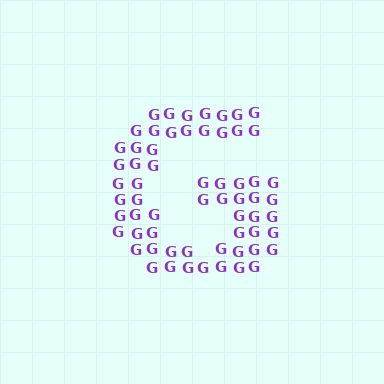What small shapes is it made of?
It is made of small letter G's.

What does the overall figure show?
The overall figure shows the letter G.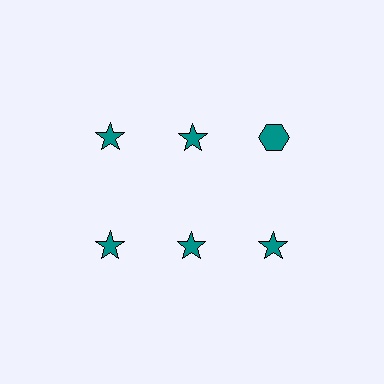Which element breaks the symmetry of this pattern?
The teal hexagon in the top row, center column breaks the symmetry. All other shapes are teal stars.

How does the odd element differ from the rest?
It has a different shape: hexagon instead of star.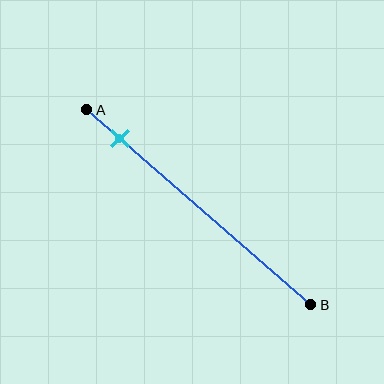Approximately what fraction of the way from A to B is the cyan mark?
The cyan mark is approximately 15% of the way from A to B.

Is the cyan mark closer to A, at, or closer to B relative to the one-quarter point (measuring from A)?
The cyan mark is closer to point A than the one-quarter point of segment AB.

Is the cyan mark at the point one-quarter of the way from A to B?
No, the mark is at about 15% from A, not at the 25% one-quarter point.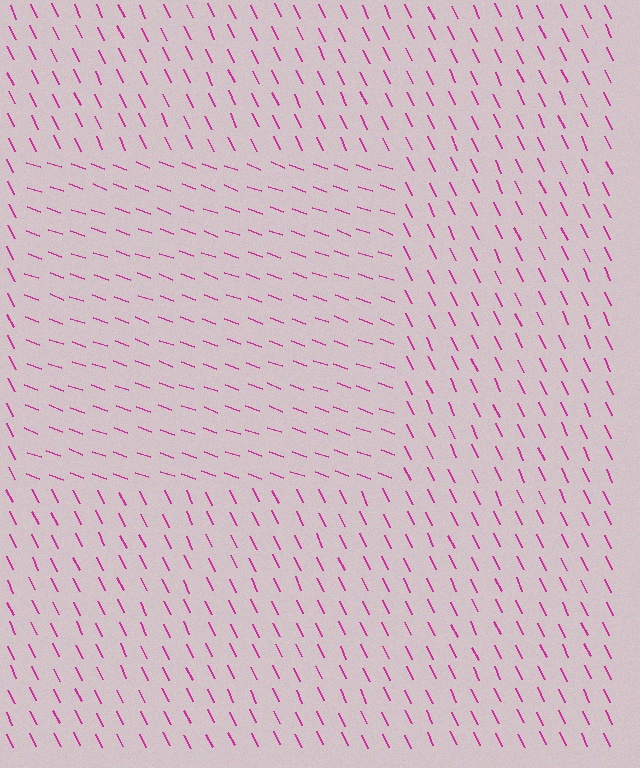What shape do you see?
I see a rectangle.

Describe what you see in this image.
The image is filled with small magenta line segments. A rectangle region in the image has lines oriented differently from the surrounding lines, creating a visible texture boundary.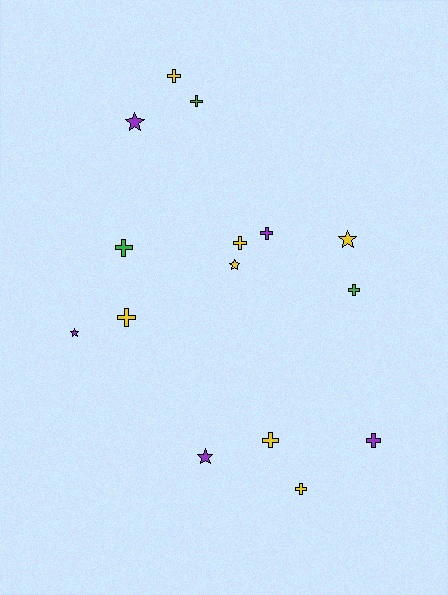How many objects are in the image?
There are 15 objects.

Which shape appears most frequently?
Cross, with 10 objects.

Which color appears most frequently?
Yellow, with 7 objects.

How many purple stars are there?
There are 3 purple stars.